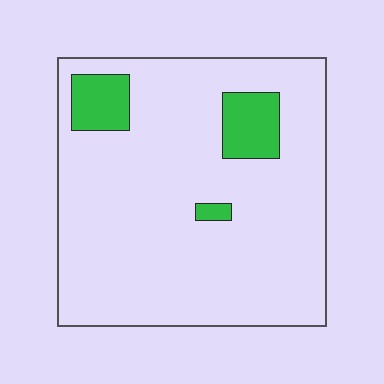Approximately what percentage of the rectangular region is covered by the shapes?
Approximately 10%.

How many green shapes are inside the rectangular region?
3.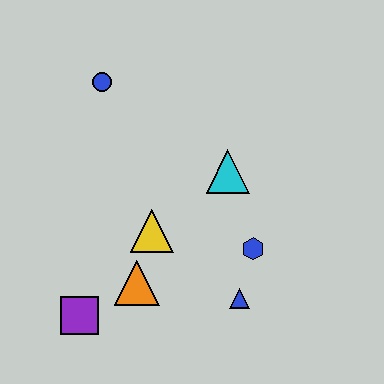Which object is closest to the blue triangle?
The blue hexagon is closest to the blue triangle.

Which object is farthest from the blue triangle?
The blue circle is farthest from the blue triangle.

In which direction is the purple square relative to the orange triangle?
The purple square is to the left of the orange triangle.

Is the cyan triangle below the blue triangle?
No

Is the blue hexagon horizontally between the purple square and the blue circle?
No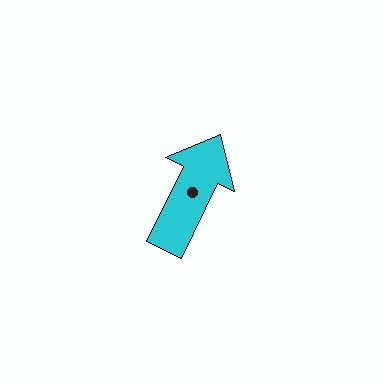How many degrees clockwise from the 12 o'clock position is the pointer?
Approximately 26 degrees.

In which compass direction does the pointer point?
Northeast.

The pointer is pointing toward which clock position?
Roughly 1 o'clock.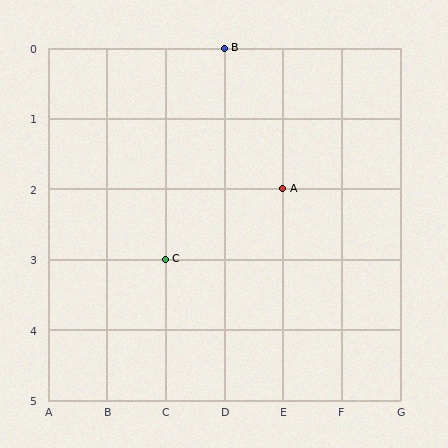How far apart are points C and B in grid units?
Points C and B are 1 column and 3 rows apart (about 3.2 grid units diagonally).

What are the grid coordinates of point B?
Point B is at grid coordinates (D, 0).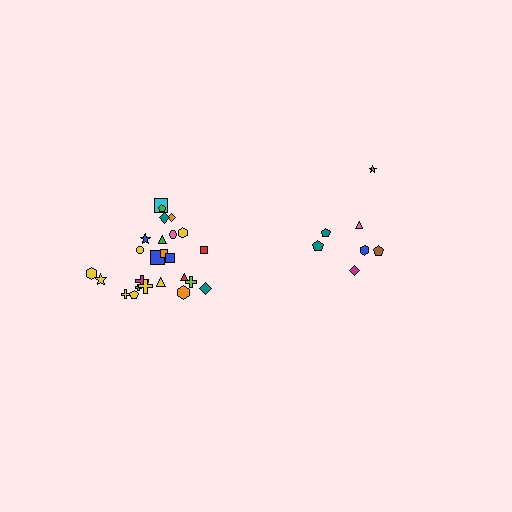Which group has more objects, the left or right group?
The left group.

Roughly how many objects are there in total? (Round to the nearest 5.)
Roughly 30 objects in total.